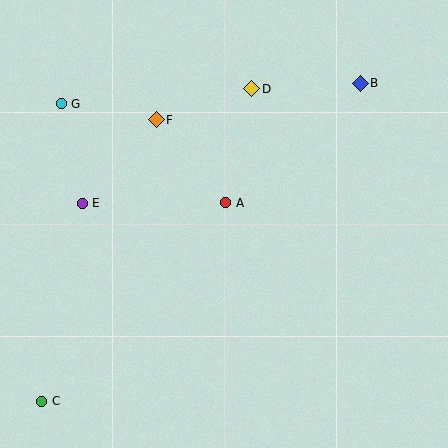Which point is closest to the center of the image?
Point A at (226, 203) is closest to the center.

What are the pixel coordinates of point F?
Point F is at (156, 120).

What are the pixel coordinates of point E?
Point E is at (82, 203).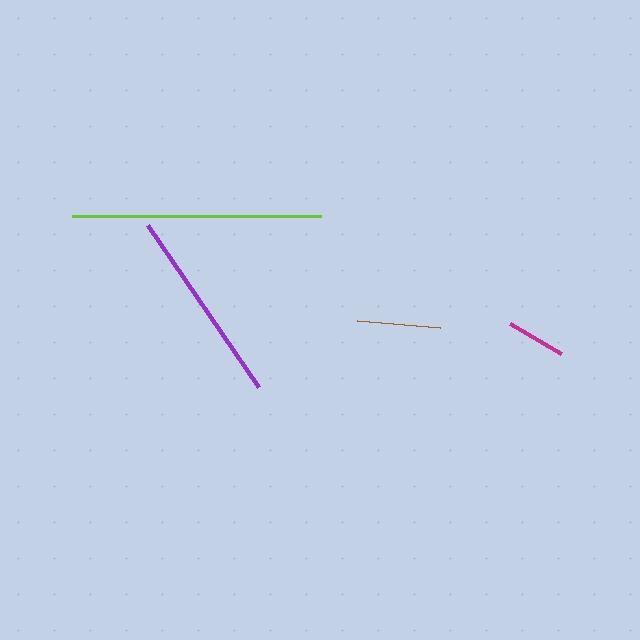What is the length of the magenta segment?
The magenta segment is approximately 60 pixels long.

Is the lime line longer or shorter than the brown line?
The lime line is longer than the brown line.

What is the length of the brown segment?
The brown segment is approximately 82 pixels long.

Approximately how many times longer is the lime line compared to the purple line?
The lime line is approximately 1.3 times the length of the purple line.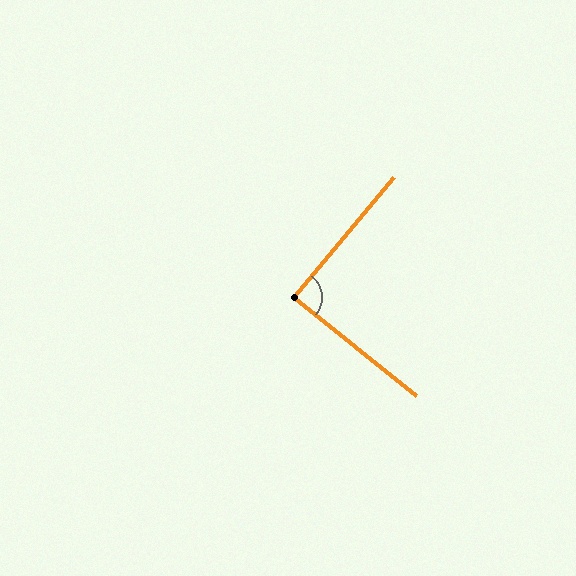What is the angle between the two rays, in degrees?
Approximately 89 degrees.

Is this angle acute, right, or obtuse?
It is approximately a right angle.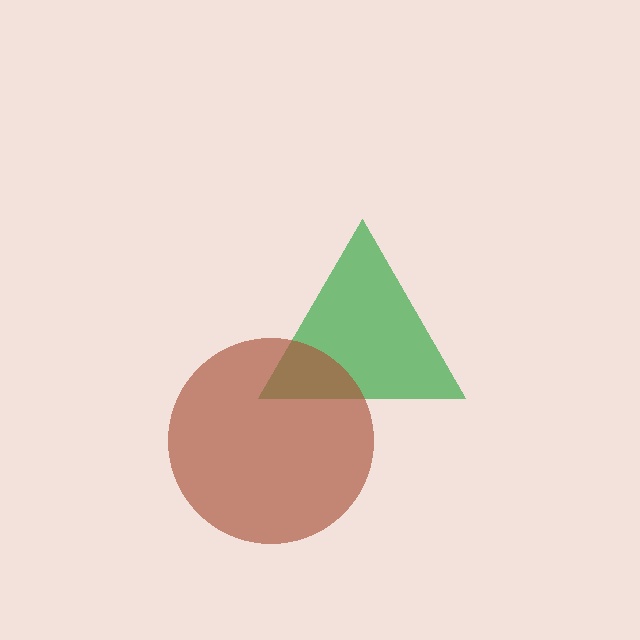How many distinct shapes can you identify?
There are 2 distinct shapes: a green triangle, a brown circle.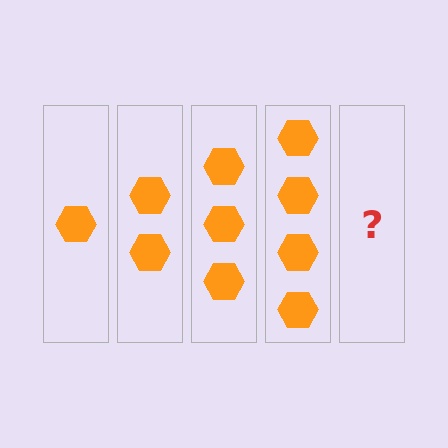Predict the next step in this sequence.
The next step is 5 hexagons.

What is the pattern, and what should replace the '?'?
The pattern is that each step adds one more hexagon. The '?' should be 5 hexagons.